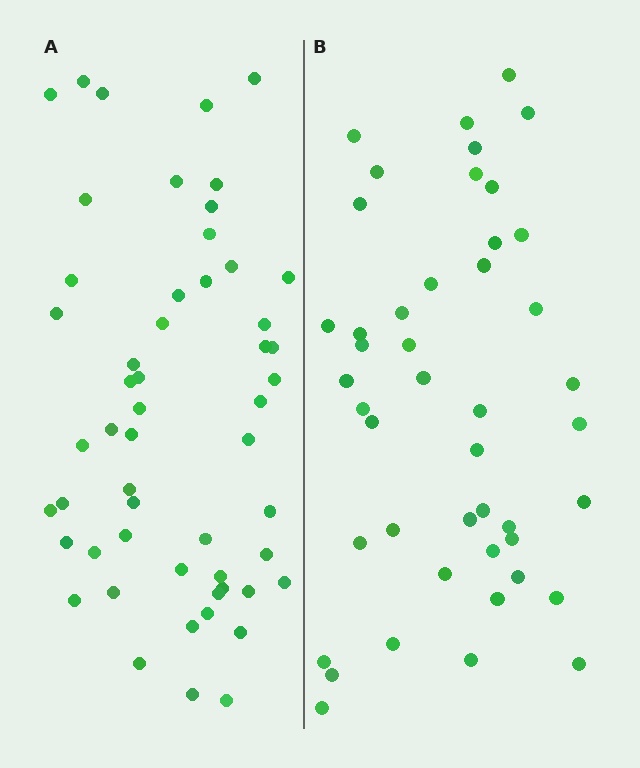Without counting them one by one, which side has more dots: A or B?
Region A (the left region) has more dots.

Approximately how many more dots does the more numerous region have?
Region A has roughly 8 or so more dots than region B.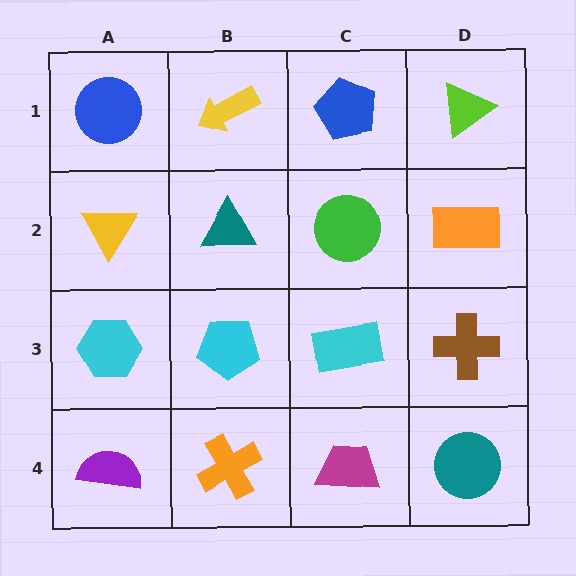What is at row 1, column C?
A blue pentagon.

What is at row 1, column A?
A blue circle.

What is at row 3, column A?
A cyan hexagon.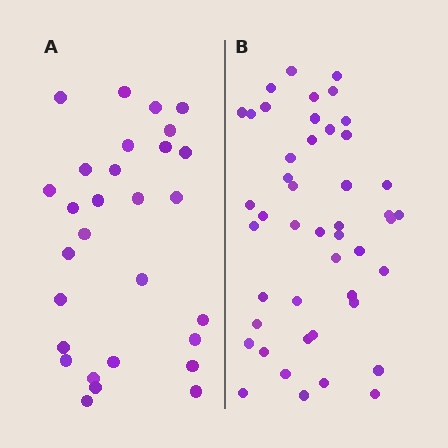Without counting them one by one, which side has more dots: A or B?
Region B (the right region) has more dots.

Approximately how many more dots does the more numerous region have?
Region B has approximately 15 more dots than region A.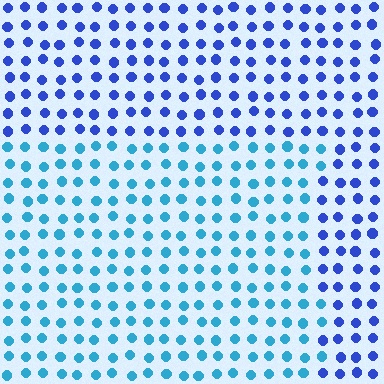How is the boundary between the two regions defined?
The boundary is defined purely by a slight shift in hue (about 36 degrees). Spacing, size, and orientation are identical on both sides.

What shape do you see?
I see a rectangle.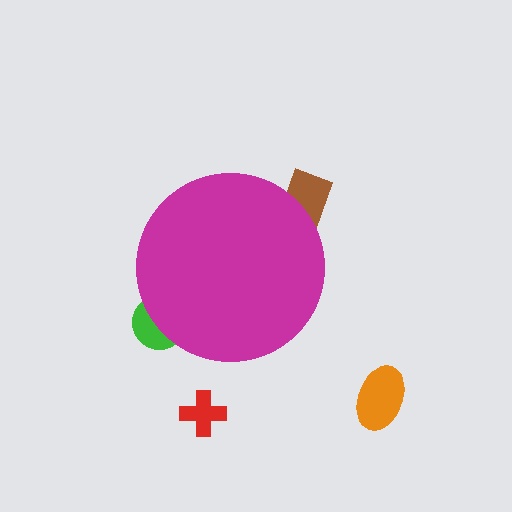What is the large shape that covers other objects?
A magenta circle.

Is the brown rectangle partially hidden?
Yes, the brown rectangle is partially hidden behind the magenta circle.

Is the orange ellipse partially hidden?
No, the orange ellipse is fully visible.